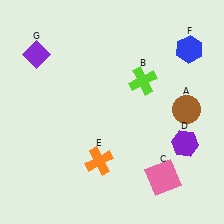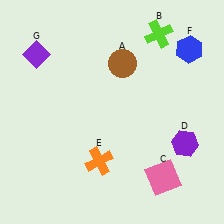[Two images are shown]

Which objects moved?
The objects that moved are: the brown circle (A), the lime cross (B).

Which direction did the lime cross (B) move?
The lime cross (B) moved up.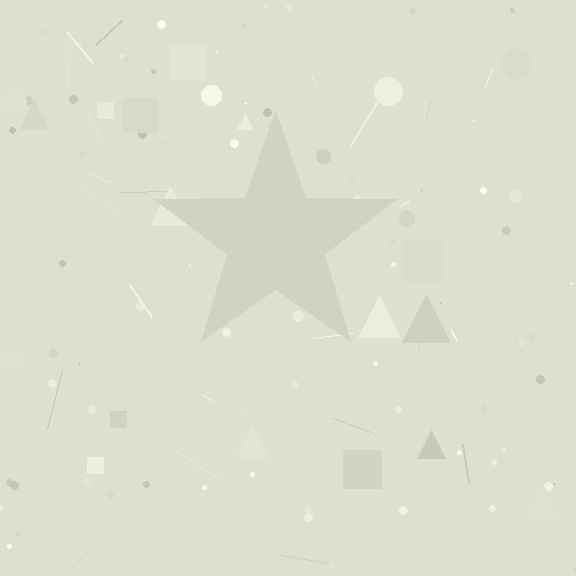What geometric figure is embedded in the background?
A star is embedded in the background.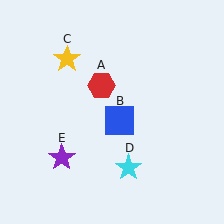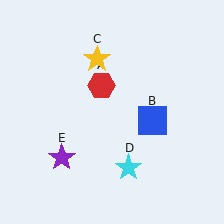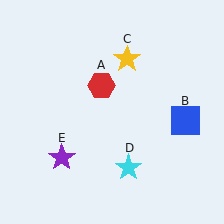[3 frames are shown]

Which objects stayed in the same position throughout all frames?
Red hexagon (object A) and cyan star (object D) and purple star (object E) remained stationary.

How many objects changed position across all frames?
2 objects changed position: blue square (object B), yellow star (object C).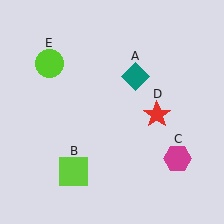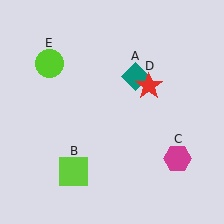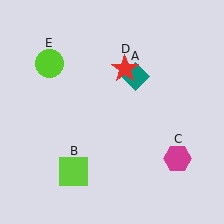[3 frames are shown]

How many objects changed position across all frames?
1 object changed position: red star (object D).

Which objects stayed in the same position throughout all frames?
Teal diamond (object A) and lime square (object B) and magenta hexagon (object C) and lime circle (object E) remained stationary.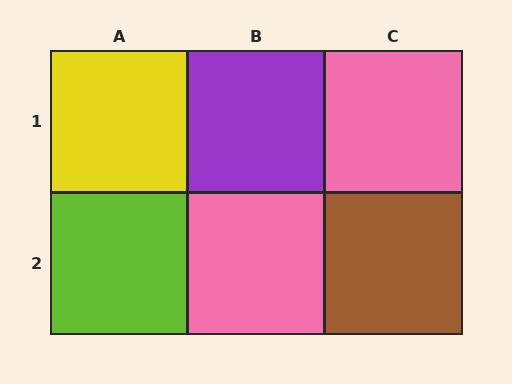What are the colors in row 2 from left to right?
Lime, pink, brown.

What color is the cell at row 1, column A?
Yellow.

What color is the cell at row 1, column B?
Purple.